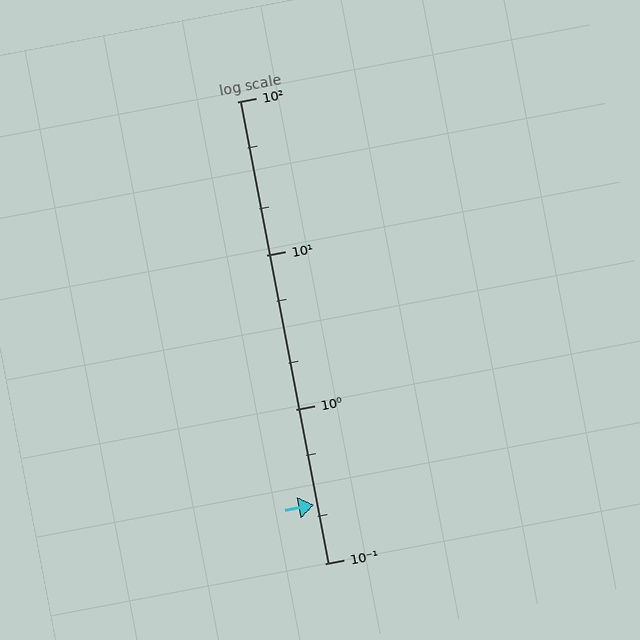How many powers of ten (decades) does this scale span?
The scale spans 3 decades, from 0.1 to 100.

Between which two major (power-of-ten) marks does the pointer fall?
The pointer is between 0.1 and 1.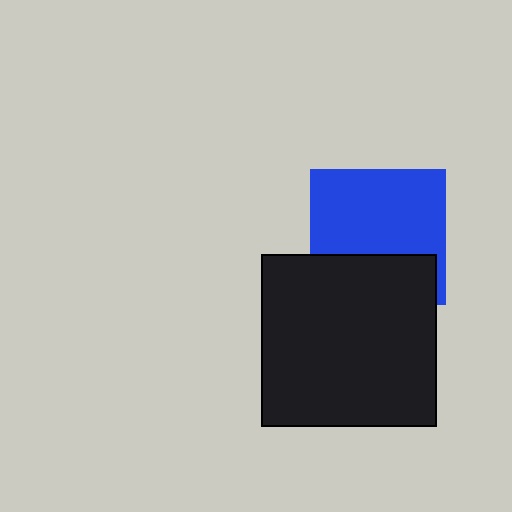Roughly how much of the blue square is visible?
About half of it is visible (roughly 64%).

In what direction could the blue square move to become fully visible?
The blue square could move up. That would shift it out from behind the black rectangle entirely.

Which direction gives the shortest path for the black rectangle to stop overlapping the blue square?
Moving down gives the shortest separation.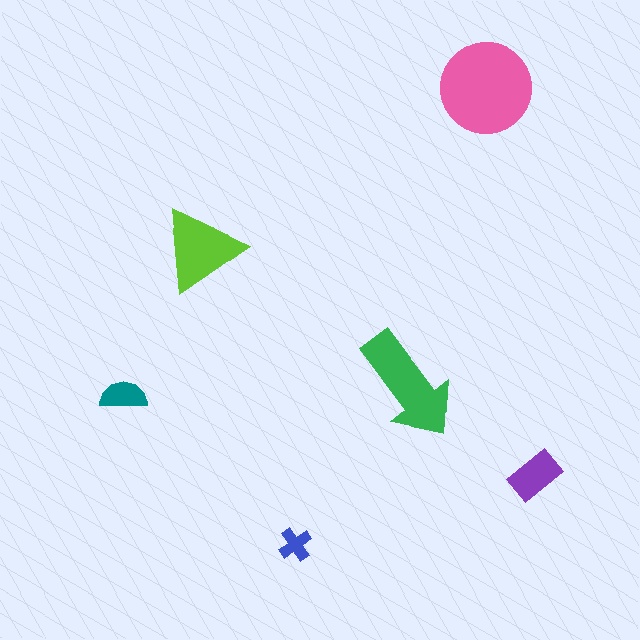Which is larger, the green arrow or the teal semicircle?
The green arrow.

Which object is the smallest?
The blue cross.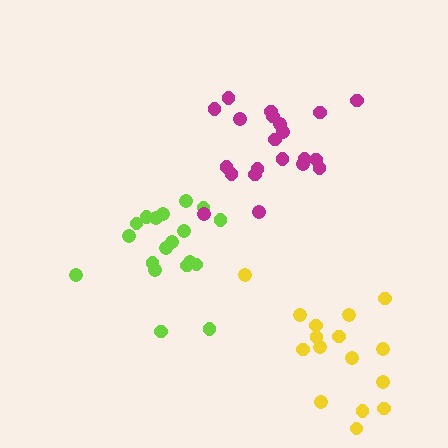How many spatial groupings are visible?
There are 3 spatial groupings.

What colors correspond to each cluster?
The clusters are colored: yellow, lime, magenta.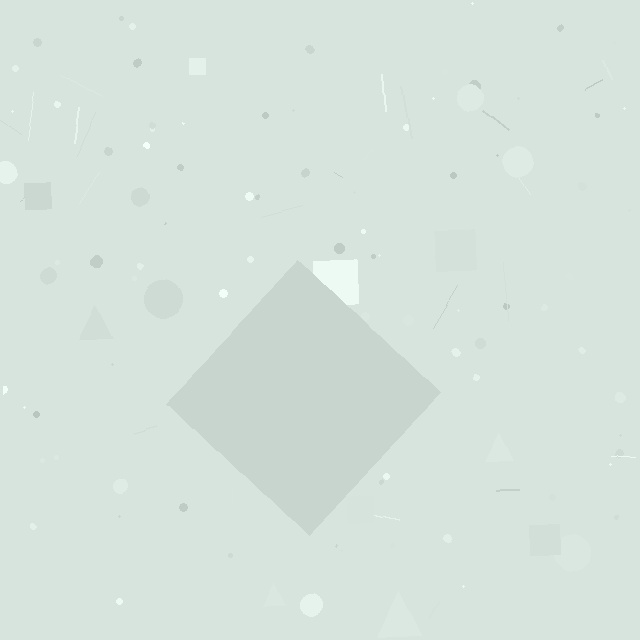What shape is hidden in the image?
A diamond is hidden in the image.